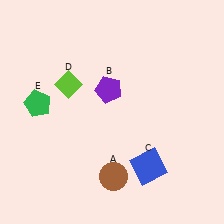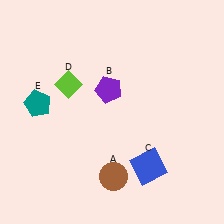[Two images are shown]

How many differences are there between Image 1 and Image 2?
There is 1 difference between the two images.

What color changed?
The pentagon (E) changed from green in Image 1 to teal in Image 2.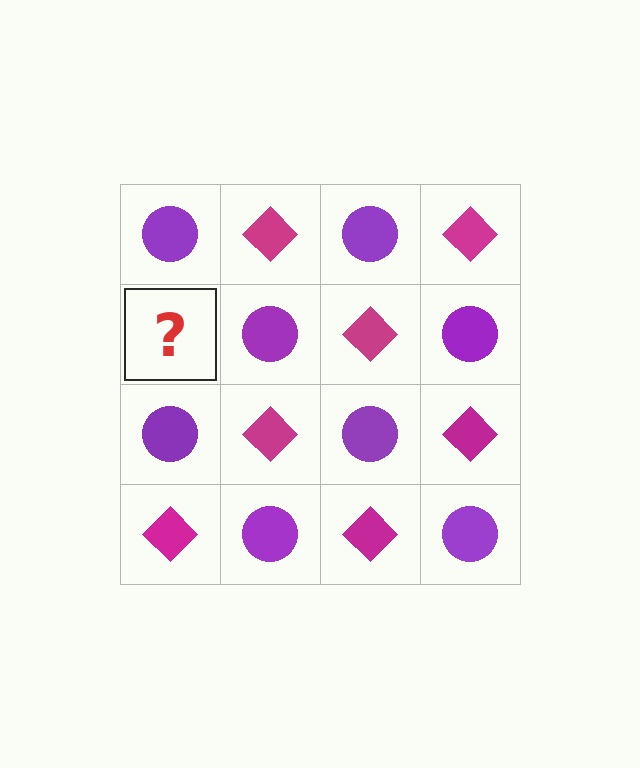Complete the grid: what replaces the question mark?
The question mark should be replaced with a magenta diamond.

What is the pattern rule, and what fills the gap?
The rule is that it alternates purple circle and magenta diamond in a checkerboard pattern. The gap should be filled with a magenta diamond.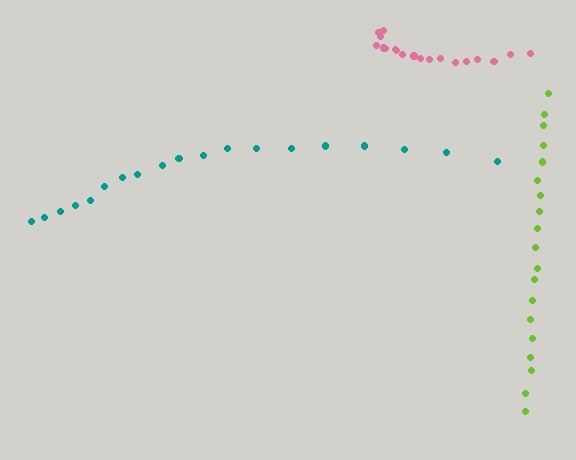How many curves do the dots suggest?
There are 3 distinct paths.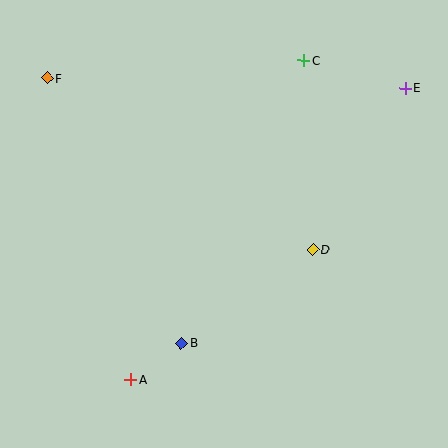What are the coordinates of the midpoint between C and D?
The midpoint between C and D is at (309, 155).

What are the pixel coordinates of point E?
Point E is at (405, 88).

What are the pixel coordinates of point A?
Point A is at (131, 380).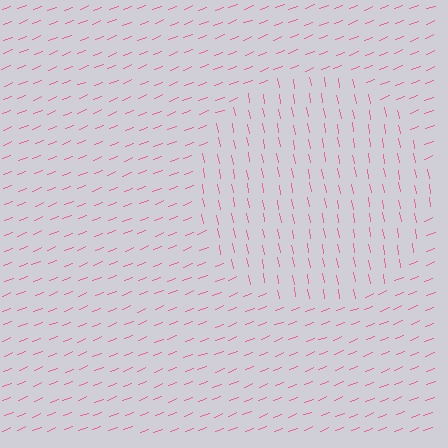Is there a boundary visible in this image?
Yes, there is a texture boundary formed by a change in line orientation.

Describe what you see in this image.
The image is filled with small pink line segments. A circle region in the image has lines oriented differently from the surrounding lines, creating a visible texture boundary.